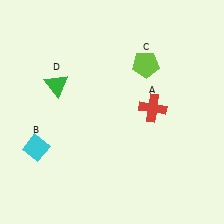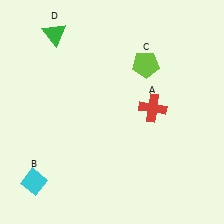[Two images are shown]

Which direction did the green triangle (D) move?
The green triangle (D) moved up.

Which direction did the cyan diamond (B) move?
The cyan diamond (B) moved down.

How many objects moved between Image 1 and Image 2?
2 objects moved between the two images.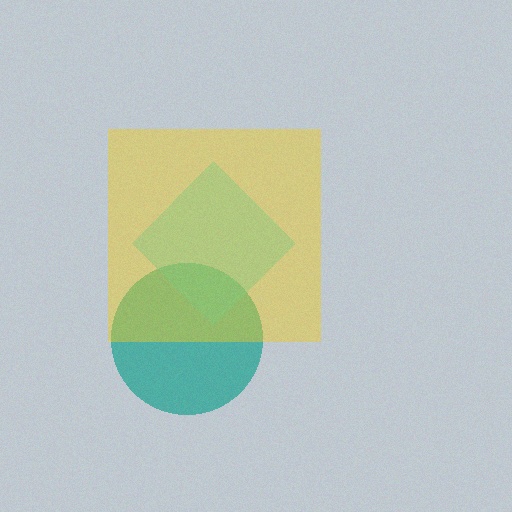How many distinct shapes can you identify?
There are 3 distinct shapes: a teal circle, a cyan diamond, a yellow square.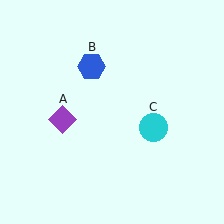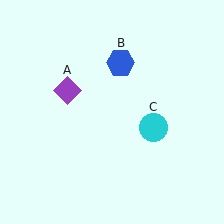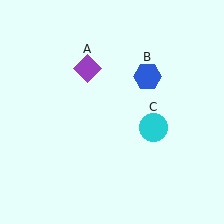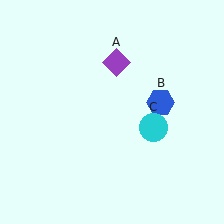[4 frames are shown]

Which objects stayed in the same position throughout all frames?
Cyan circle (object C) remained stationary.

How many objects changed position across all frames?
2 objects changed position: purple diamond (object A), blue hexagon (object B).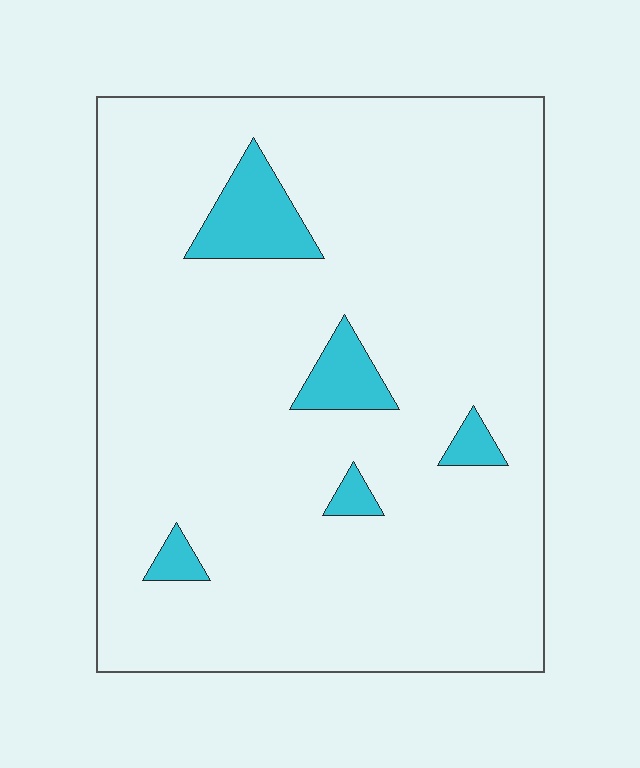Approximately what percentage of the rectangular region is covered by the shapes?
Approximately 10%.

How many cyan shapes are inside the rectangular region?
5.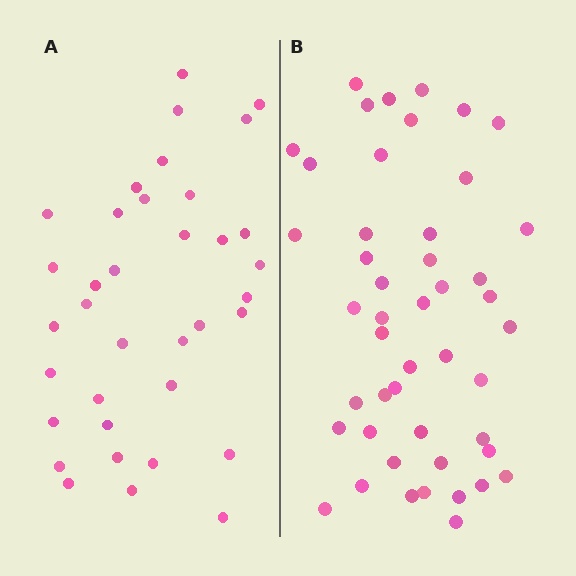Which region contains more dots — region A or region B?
Region B (the right region) has more dots.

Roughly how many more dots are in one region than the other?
Region B has roughly 12 or so more dots than region A.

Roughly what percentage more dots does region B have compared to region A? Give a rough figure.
About 30% more.